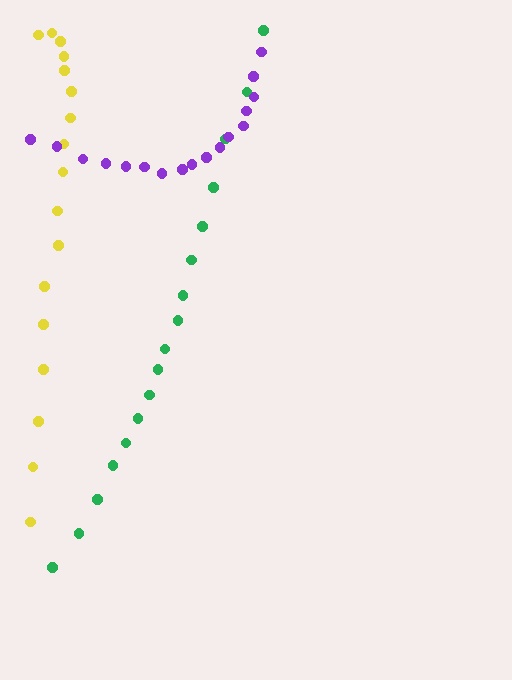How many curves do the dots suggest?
There are 3 distinct paths.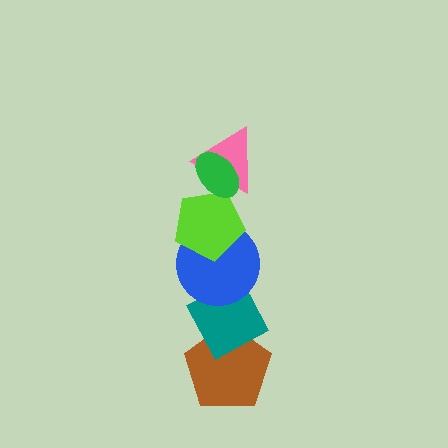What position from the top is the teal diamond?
The teal diamond is 5th from the top.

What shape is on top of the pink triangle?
The green ellipse is on top of the pink triangle.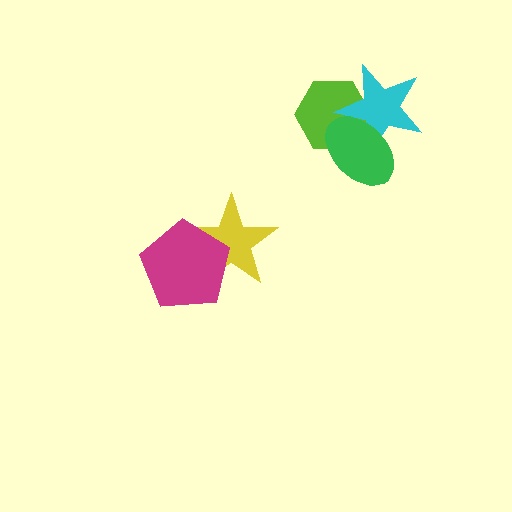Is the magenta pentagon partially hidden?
No, no other shape covers it.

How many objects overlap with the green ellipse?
2 objects overlap with the green ellipse.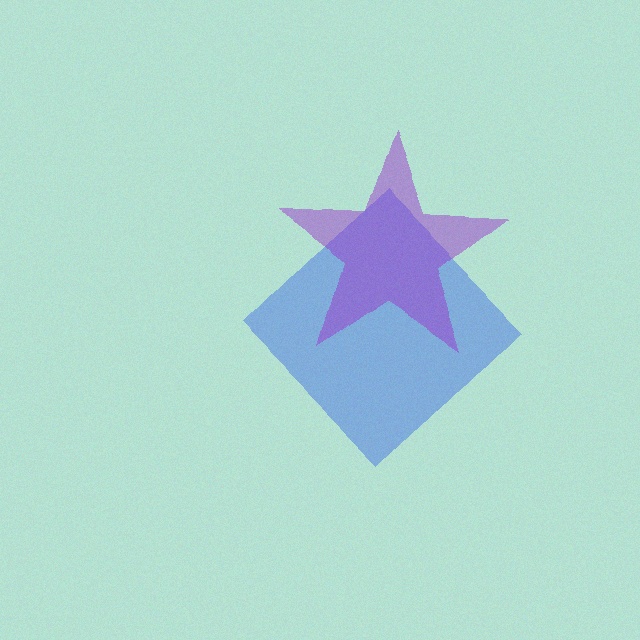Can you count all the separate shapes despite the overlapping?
Yes, there are 2 separate shapes.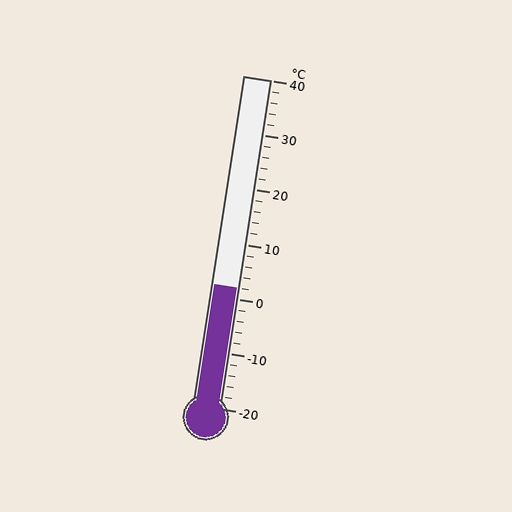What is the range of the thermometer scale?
The thermometer scale ranges from -20°C to 40°C.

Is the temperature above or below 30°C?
The temperature is below 30°C.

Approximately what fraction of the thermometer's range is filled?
The thermometer is filled to approximately 35% of its range.